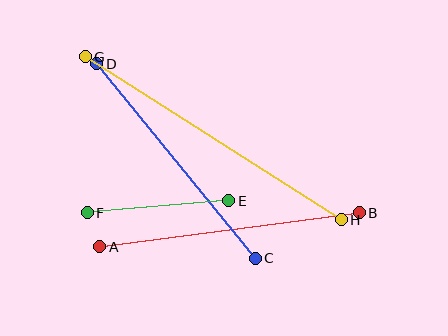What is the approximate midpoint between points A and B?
The midpoint is at approximately (230, 230) pixels.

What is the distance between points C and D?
The distance is approximately 251 pixels.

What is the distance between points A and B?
The distance is approximately 262 pixels.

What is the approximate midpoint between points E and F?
The midpoint is at approximately (158, 207) pixels.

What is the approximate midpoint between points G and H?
The midpoint is at approximately (213, 138) pixels.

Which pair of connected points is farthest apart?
Points G and H are farthest apart.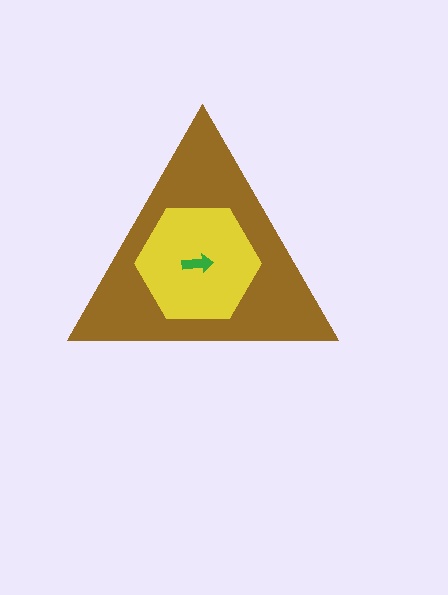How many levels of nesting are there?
3.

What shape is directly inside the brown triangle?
The yellow hexagon.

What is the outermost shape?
The brown triangle.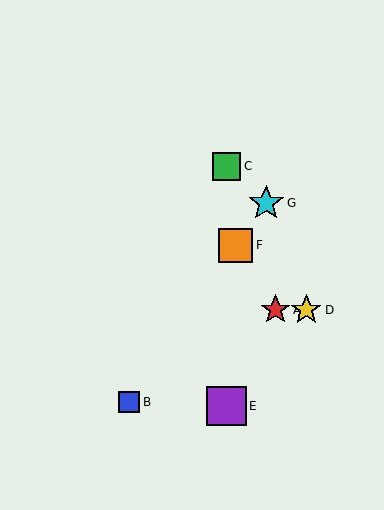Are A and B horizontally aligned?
No, A is at y≈310 and B is at y≈402.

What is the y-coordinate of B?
Object B is at y≈402.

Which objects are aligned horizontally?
Objects A, D are aligned horizontally.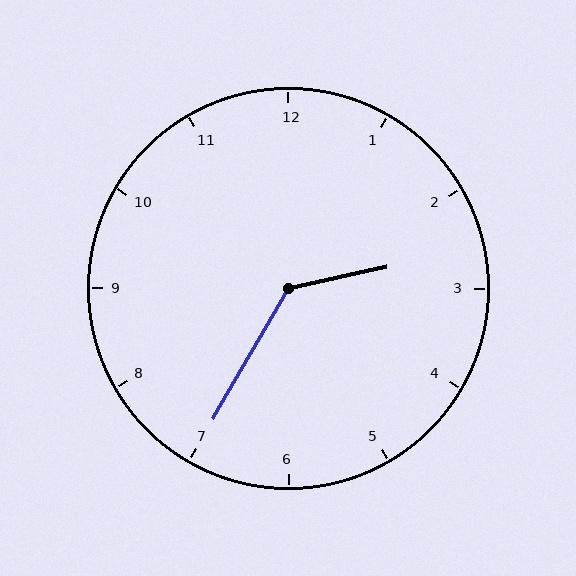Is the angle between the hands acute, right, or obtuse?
It is obtuse.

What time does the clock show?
2:35.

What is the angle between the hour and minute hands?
Approximately 132 degrees.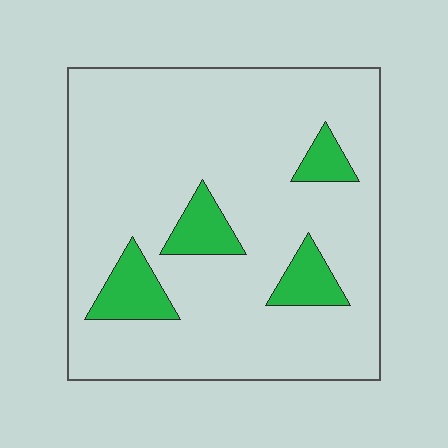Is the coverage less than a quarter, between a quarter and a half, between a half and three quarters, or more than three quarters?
Less than a quarter.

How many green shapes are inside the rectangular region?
4.